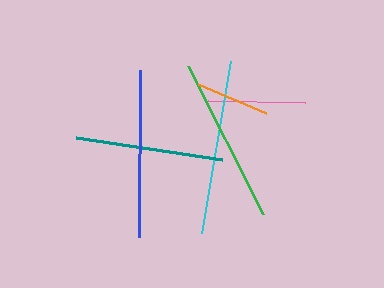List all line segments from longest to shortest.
From longest to shortest: cyan, green, blue, teal, pink, orange.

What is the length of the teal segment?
The teal segment is approximately 148 pixels long.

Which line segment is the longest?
The cyan line is the longest at approximately 175 pixels.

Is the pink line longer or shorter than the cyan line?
The cyan line is longer than the pink line.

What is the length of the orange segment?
The orange segment is approximately 74 pixels long.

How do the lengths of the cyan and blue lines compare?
The cyan and blue lines are approximately the same length.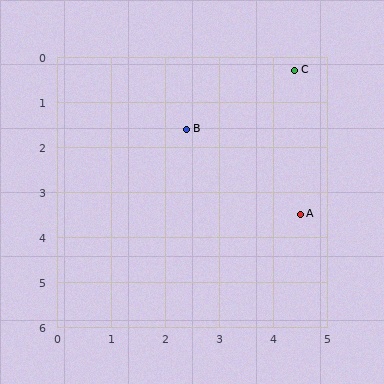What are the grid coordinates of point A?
Point A is at approximately (4.5, 3.5).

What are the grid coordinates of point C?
Point C is at approximately (4.4, 0.3).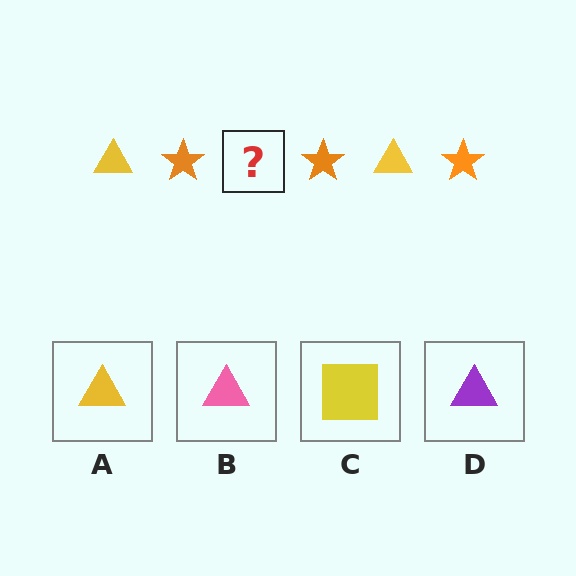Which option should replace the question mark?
Option A.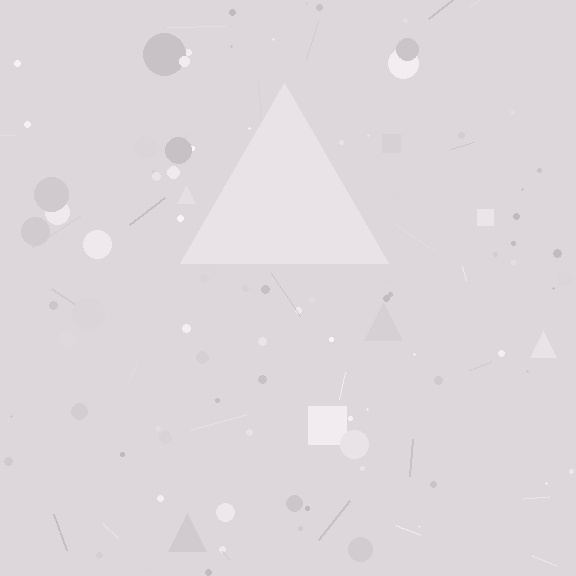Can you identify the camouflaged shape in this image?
The camouflaged shape is a triangle.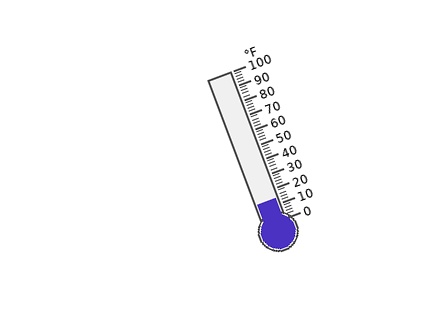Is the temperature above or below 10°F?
The temperature is above 10°F.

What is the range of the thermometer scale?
The thermometer scale ranges from 0°F to 100°F.